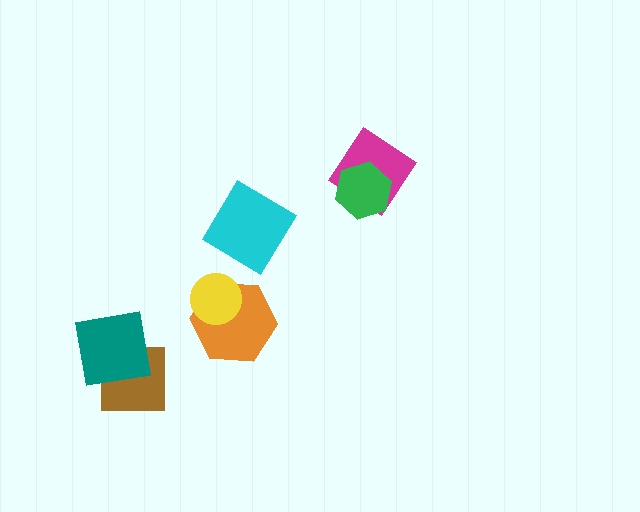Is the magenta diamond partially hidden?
Yes, it is partially covered by another shape.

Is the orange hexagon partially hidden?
Yes, it is partially covered by another shape.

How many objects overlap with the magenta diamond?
1 object overlaps with the magenta diamond.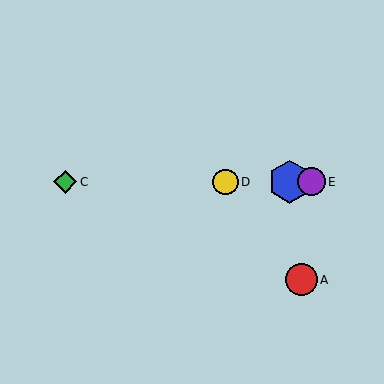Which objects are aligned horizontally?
Objects B, C, D, E are aligned horizontally.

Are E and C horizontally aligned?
Yes, both are at y≈182.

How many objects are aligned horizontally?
4 objects (B, C, D, E) are aligned horizontally.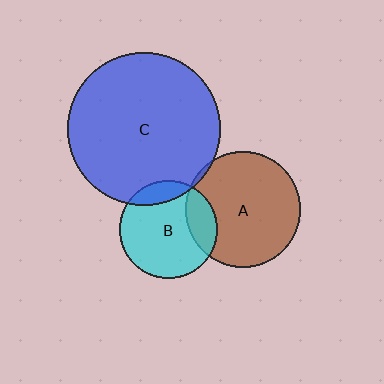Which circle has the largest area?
Circle C (blue).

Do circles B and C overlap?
Yes.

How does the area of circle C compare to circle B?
Approximately 2.5 times.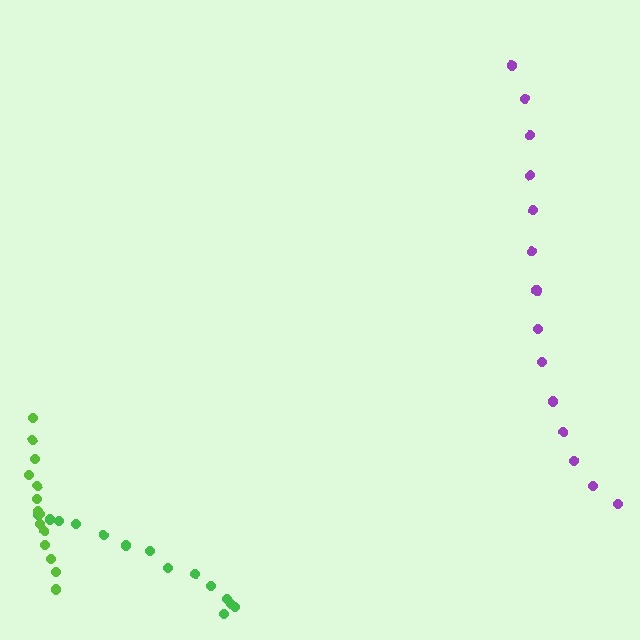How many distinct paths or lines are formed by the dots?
There are 3 distinct paths.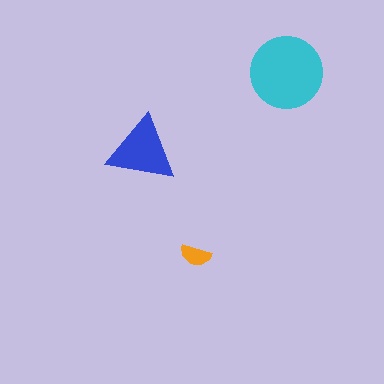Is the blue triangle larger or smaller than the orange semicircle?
Larger.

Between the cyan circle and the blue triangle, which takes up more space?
The cyan circle.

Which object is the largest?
The cyan circle.